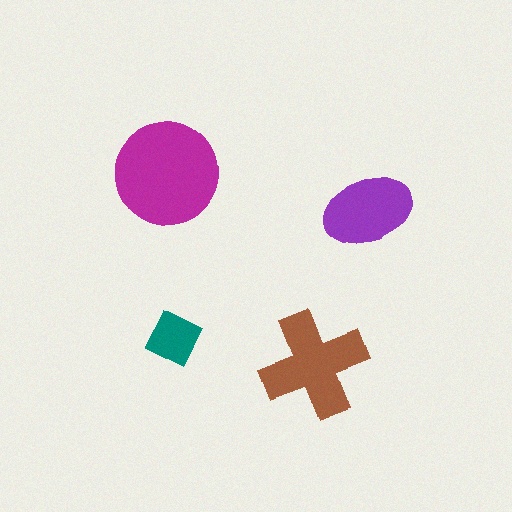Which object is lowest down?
The brown cross is bottommost.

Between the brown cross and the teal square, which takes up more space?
The brown cross.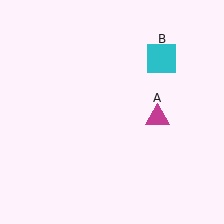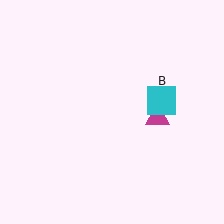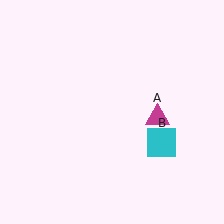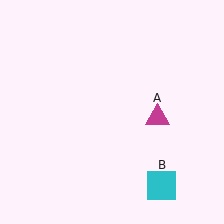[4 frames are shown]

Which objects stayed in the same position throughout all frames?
Magenta triangle (object A) remained stationary.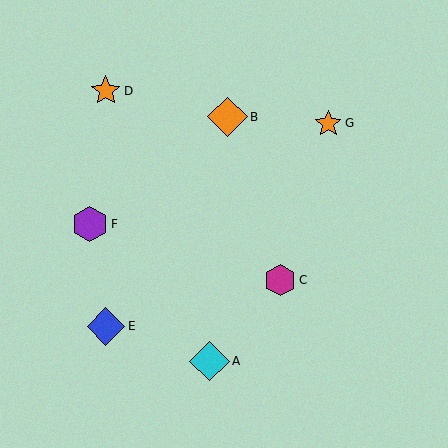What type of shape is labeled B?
Shape B is an orange diamond.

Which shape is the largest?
The orange diamond (labeled B) is the largest.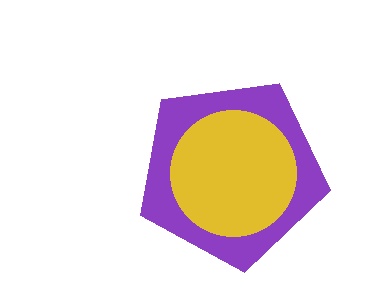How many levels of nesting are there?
2.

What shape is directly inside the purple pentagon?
The yellow circle.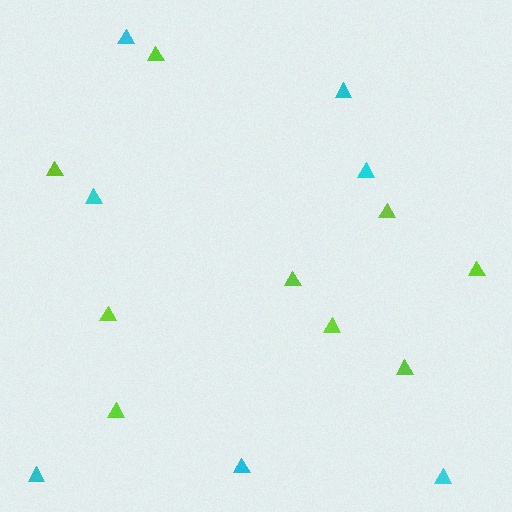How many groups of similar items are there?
There are 2 groups: one group of lime triangles (9) and one group of cyan triangles (7).